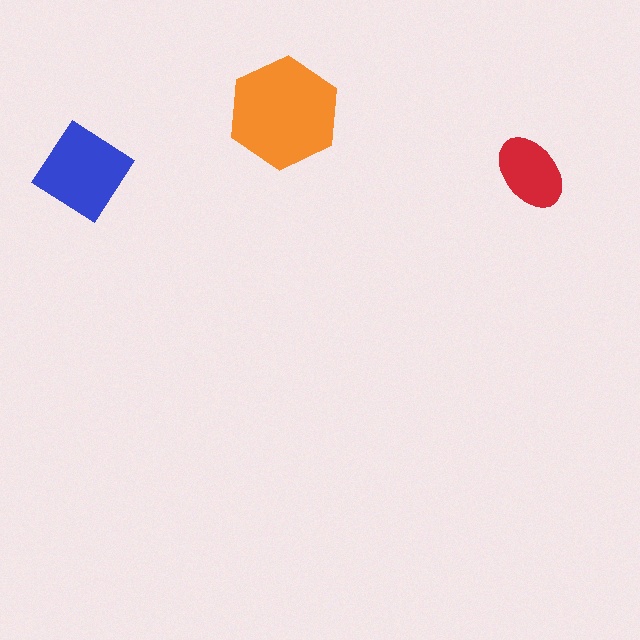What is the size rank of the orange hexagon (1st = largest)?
1st.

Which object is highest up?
The orange hexagon is topmost.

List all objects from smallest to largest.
The red ellipse, the blue diamond, the orange hexagon.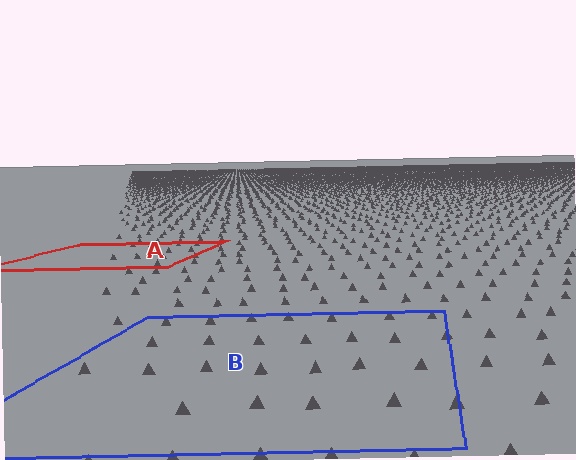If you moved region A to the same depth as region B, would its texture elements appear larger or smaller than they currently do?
They would appear larger. At a closer depth, the same texture elements are projected at a bigger on-screen size.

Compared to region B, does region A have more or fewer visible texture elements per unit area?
Region A has more texture elements per unit area — they are packed more densely because it is farther away.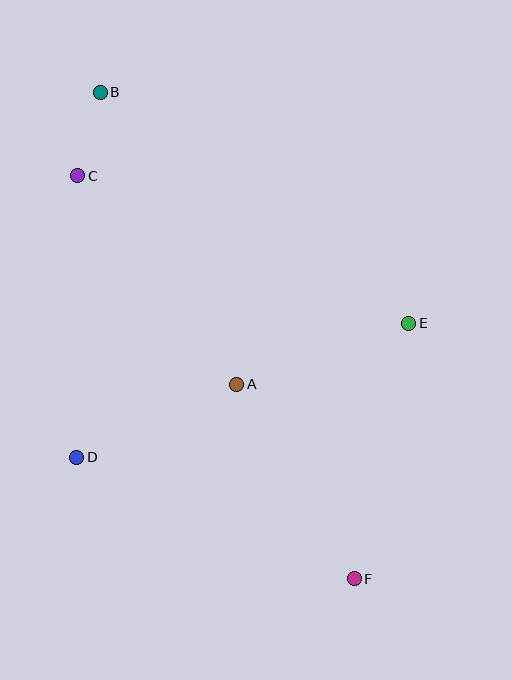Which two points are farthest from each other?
Points B and F are farthest from each other.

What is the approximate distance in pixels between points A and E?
The distance between A and E is approximately 182 pixels.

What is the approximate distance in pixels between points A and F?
The distance between A and F is approximately 227 pixels.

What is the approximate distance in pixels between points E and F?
The distance between E and F is approximately 261 pixels.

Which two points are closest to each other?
Points B and C are closest to each other.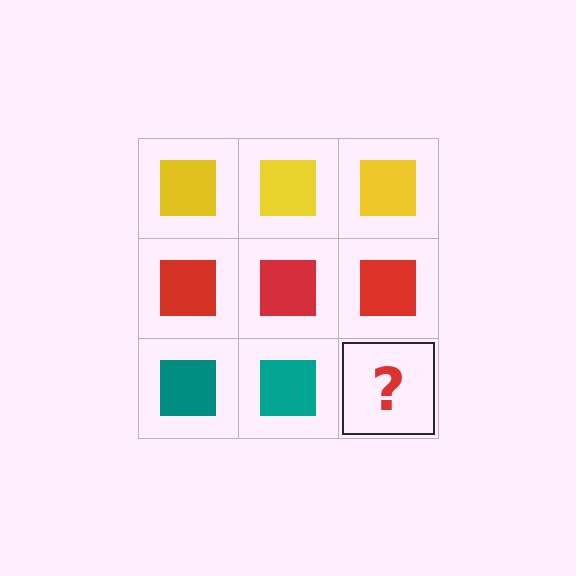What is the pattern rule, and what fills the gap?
The rule is that each row has a consistent color. The gap should be filled with a teal square.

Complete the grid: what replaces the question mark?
The question mark should be replaced with a teal square.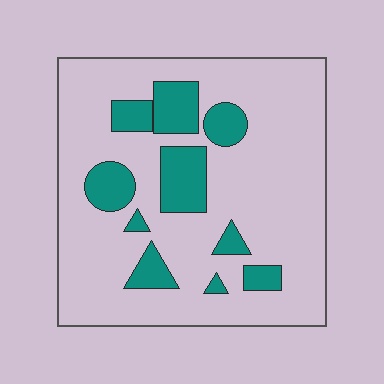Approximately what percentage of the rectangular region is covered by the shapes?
Approximately 20%.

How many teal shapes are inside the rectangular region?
10.